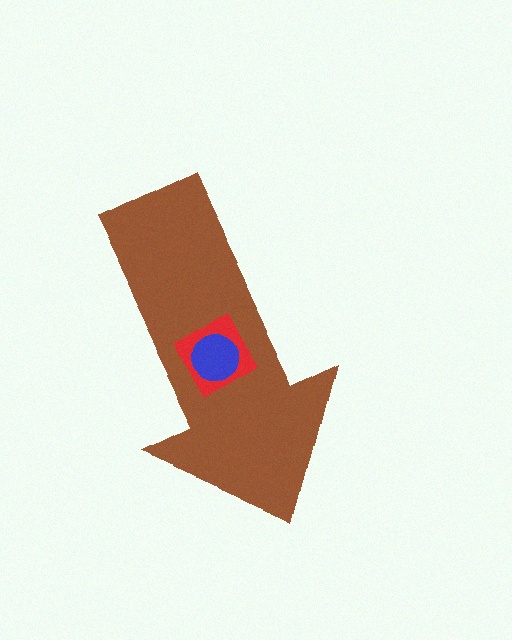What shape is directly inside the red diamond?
The blue circle.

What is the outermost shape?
The brown arrow.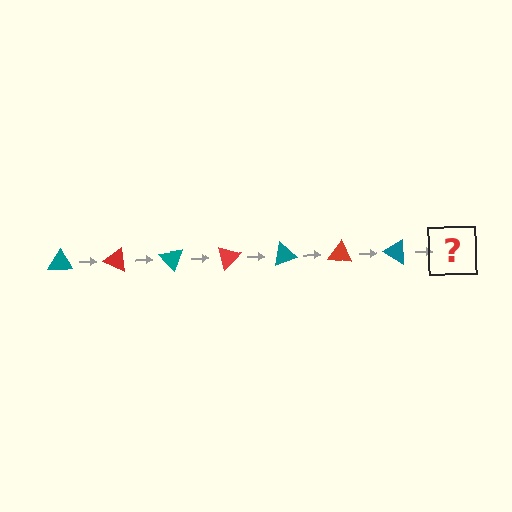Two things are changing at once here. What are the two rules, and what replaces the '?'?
The two rules are that it rotates 25 degrees each step and the color cycles through teal and red. The '?' should be a red triangle, rotated 175 degrees from the start.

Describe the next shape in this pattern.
It should be a red triangle, rotated 175 degrees from the start.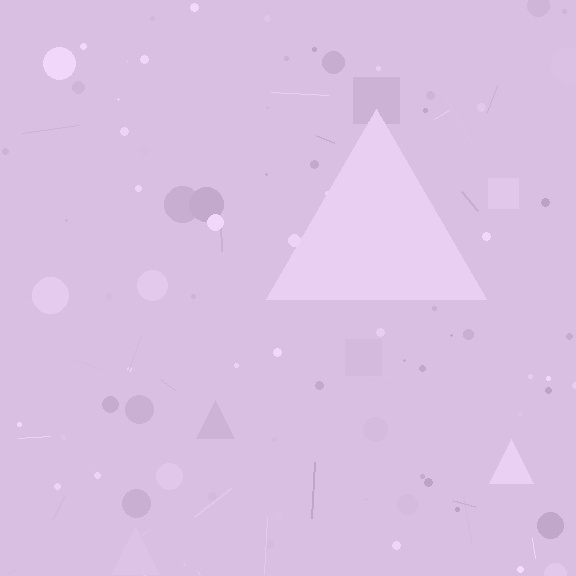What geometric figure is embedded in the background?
A triangle is embedded in the background.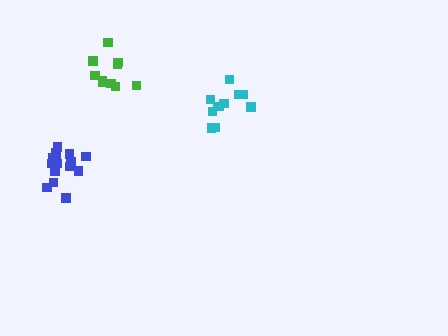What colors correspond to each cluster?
The clusters are colored: blue, cyan, green.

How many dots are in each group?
Group 1: 15 dots, Group 2: 11 dots, Group 3: 10 dots (36 total).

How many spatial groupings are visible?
There are 3 spatial groupings.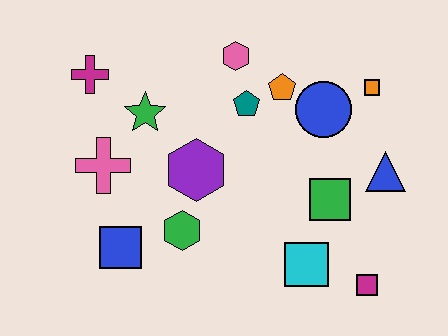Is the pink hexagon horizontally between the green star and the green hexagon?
No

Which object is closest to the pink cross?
The green star is closest to the pink cross.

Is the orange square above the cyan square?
Yes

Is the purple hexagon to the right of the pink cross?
Yes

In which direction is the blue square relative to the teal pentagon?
The blue square is below the teal pentagon.